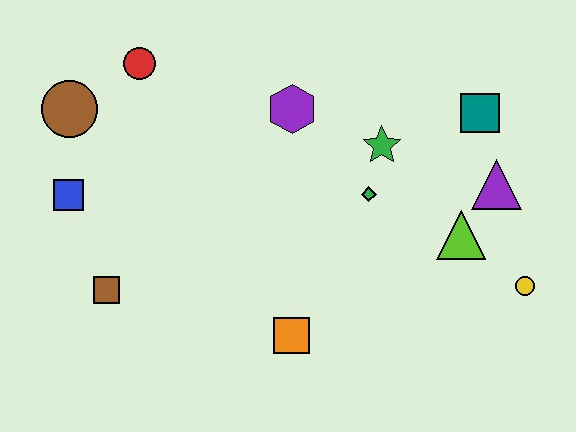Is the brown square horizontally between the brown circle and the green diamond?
Yes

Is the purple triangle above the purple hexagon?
No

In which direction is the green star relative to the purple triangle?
The green star is to the left of the purple triangle.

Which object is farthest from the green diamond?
The brown circle is farthest from the green diamond.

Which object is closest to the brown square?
The blue square is closest to the brown square.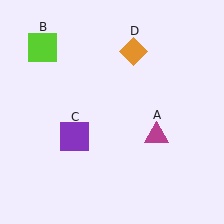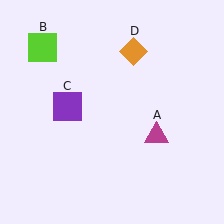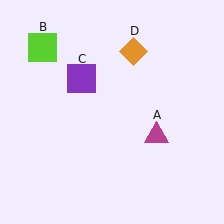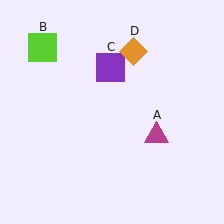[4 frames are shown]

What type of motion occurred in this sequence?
The purple square (object C) rotated clockwise around the center of the scene.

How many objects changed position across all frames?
1 object changed position: purple square (object C).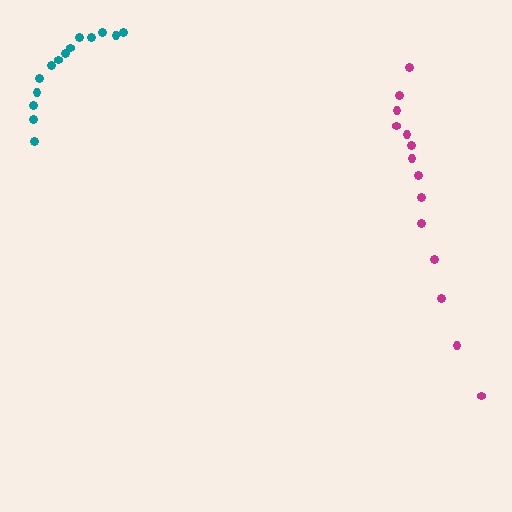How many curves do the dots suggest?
There are 2 distinct paths.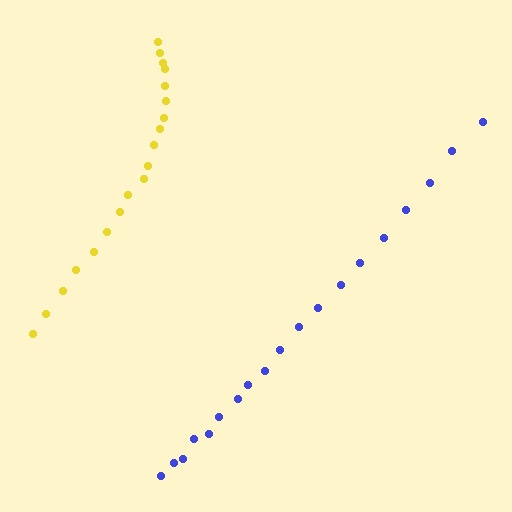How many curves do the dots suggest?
There are 2 distinct paths.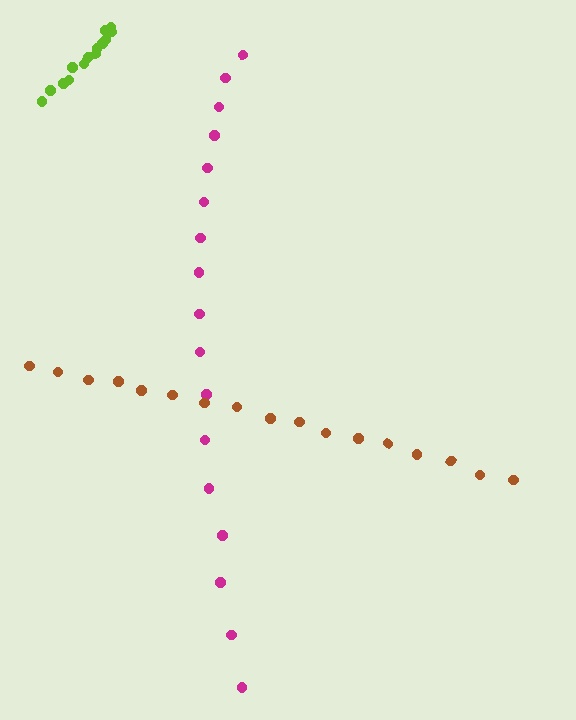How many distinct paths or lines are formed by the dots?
There are 3 distinct paths.